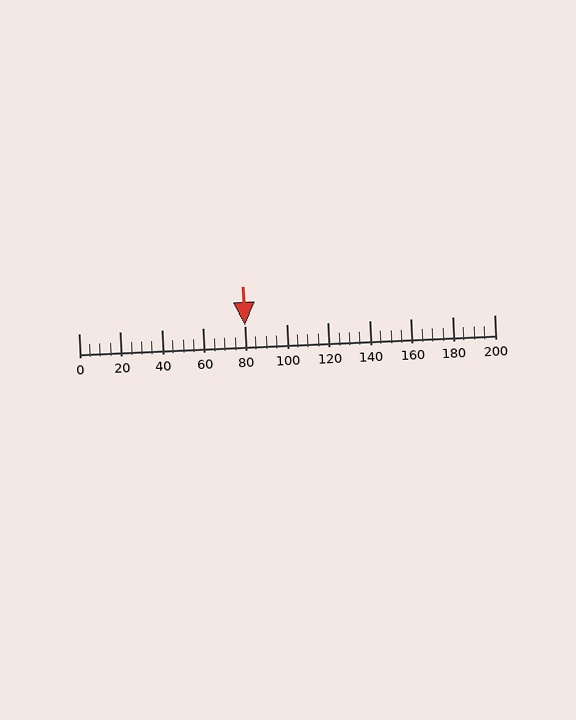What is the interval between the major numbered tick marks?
The major tick marks are spaced 20 units apart.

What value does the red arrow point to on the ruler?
The red arrow points to approximately 80.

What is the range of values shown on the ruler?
The ruler shows values from 0 to 200.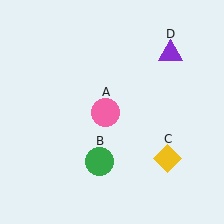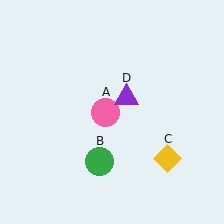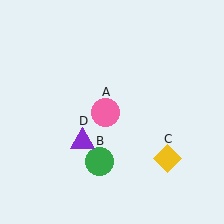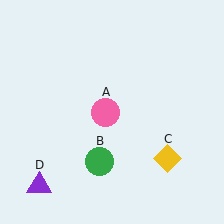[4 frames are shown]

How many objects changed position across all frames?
1 object changed position: purple triangle (object D).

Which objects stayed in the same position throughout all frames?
Pink circle (object A) and green circle (object B) and yellow diamond (object C) remained stationary.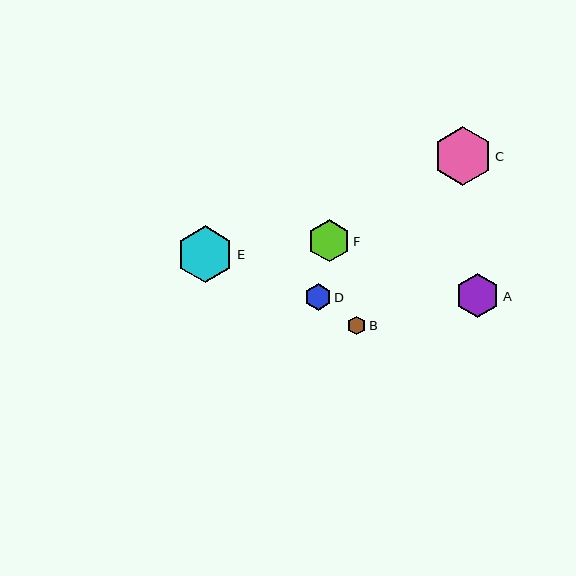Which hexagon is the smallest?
Hexagon B is the smallest with a size of approximately 18 pixels.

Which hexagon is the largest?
Hexagon C is the largest with a size of approximately 59 pixels.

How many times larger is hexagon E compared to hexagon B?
Hexagon E is approximately 3.1 times the size of hexagon B.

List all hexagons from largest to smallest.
From largest to smallest: C, E, A, F, D, B.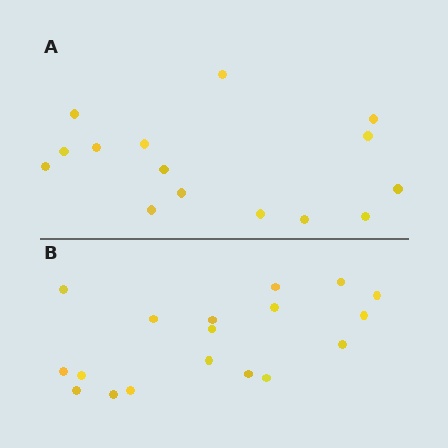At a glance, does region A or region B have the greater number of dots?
Region B (the bottom region) has more dots.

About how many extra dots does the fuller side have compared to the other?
Region B has just a few more — roughly 2 or 3 more dots than region A.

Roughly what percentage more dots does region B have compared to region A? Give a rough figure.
About 20% more.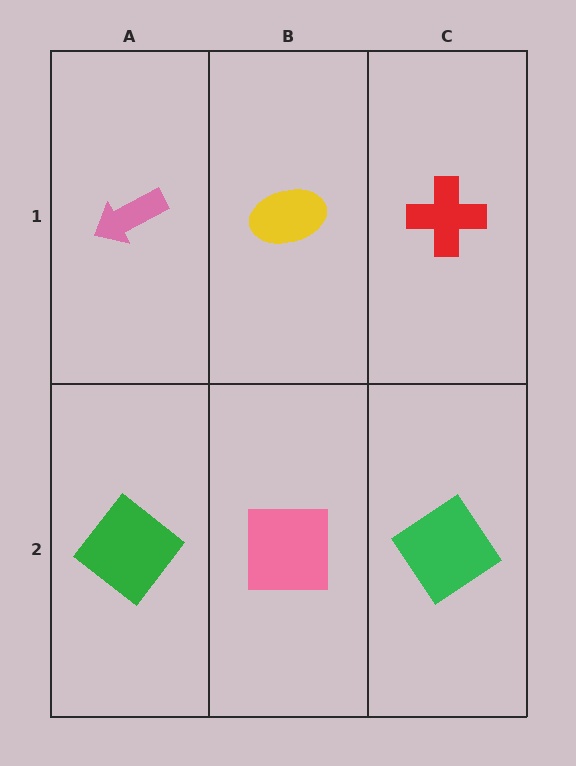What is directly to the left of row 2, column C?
A pink square.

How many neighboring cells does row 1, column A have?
2.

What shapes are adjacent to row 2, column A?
A pink arrow (row 1, column A), a pink square (row 2, column B).